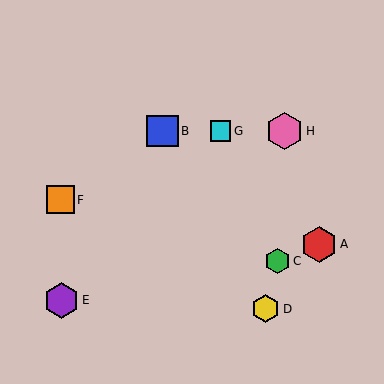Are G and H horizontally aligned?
Yes, both are at y≈131.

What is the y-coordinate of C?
Object C is at y≈261.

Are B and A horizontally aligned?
No, B is at y≈131 and A is at y≈244.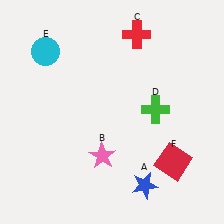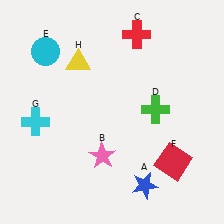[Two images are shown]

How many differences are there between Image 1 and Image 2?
There are 2 differences between the two images.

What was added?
A cyan cross (G), a yellow triangle (H) were added in Image 2.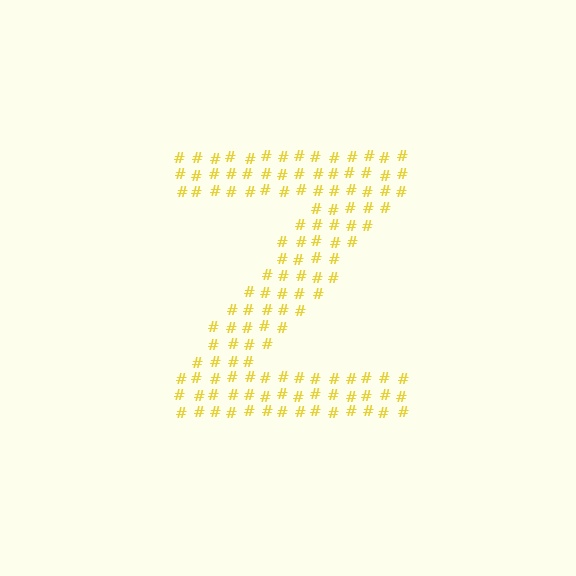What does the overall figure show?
The overall figure shows the letter Z.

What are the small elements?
The small elements are hash symbols.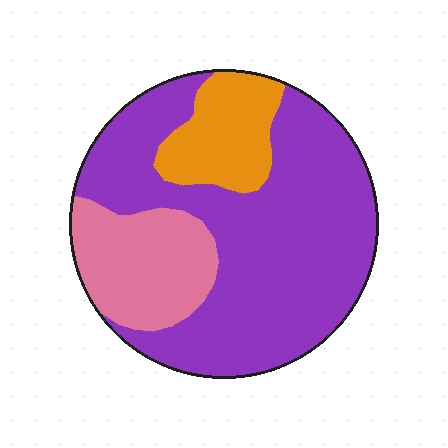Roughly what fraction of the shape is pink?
Pink covers around 20% of the shape.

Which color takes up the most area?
Purple, at roughly 65%.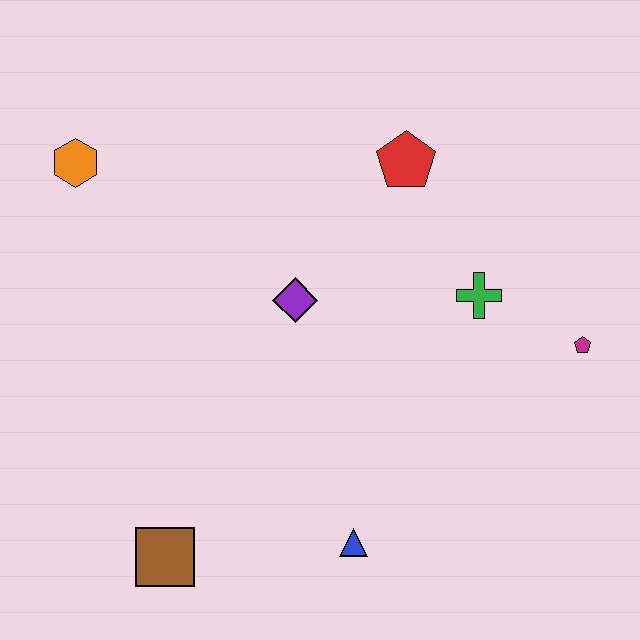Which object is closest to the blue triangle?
The brown square is closest to the blue triangle.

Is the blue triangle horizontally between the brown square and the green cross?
Yes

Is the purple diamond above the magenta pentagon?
Yes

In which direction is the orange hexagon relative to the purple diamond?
The orange hexagon is to the left of the purple diamond.